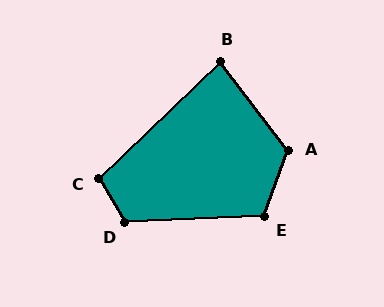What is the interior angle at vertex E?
Approximately 112 degrees (obtuse).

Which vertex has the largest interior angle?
A, at approximately 123 degrees.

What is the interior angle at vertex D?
Approximately 118 degrees (obtuse).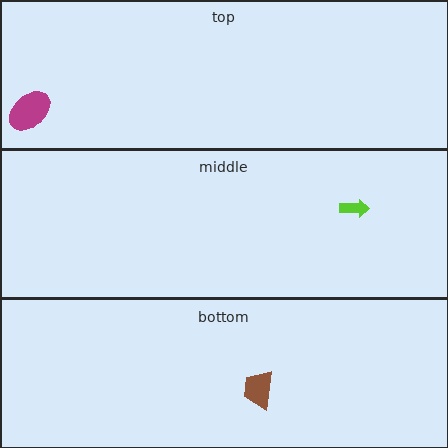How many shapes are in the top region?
1.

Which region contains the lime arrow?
The middle region.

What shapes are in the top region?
The magenta ellipse.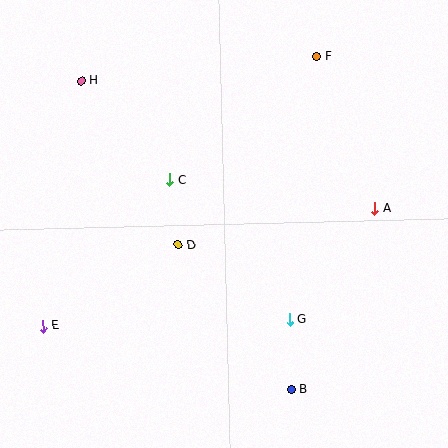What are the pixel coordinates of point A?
Point A is at (375, 209).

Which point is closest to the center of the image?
Point D at (178, 245) is closest to the center.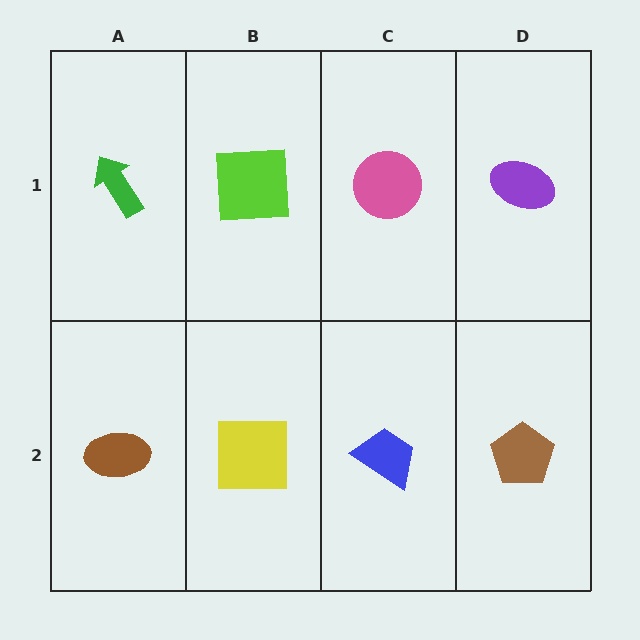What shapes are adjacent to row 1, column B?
A yellow square (row 2, column B), a green arrow (row 1, column A), a pink circle (row 1, column C).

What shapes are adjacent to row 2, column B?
A lime square (row 1, column B), a brown ellipse (row 2, column A), a blue trapezoid (row 2, column C).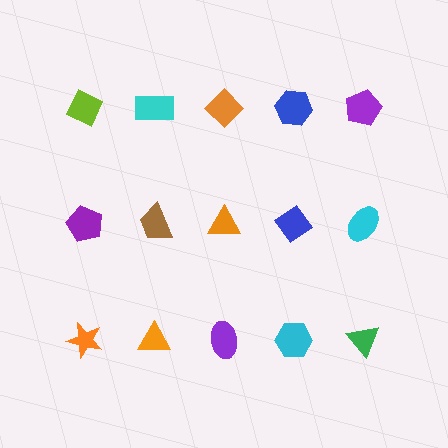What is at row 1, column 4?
A blue hexagon.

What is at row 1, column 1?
A lime diamond.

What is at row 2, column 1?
A purple pentagon.